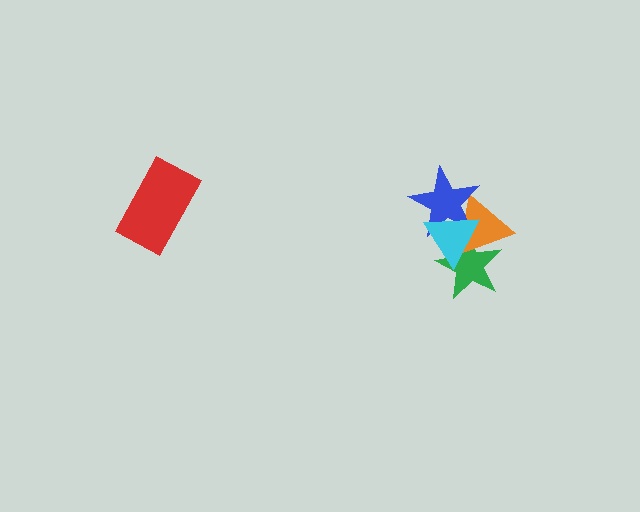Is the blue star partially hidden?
Yes, it is partially covered by another shape.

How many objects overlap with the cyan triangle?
3 objects overlap with the cyan triangle.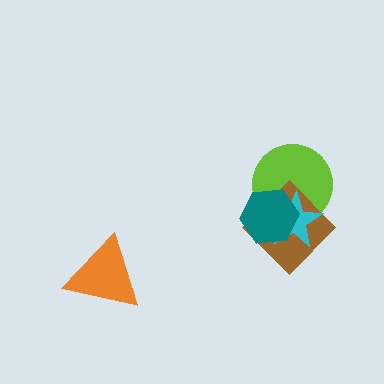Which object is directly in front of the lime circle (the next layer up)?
The brown diamond is directly in front of the lime circle.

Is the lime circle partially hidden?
Yes, it is partially covered by another shape.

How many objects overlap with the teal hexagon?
3 objects overlap with the teal hexagon.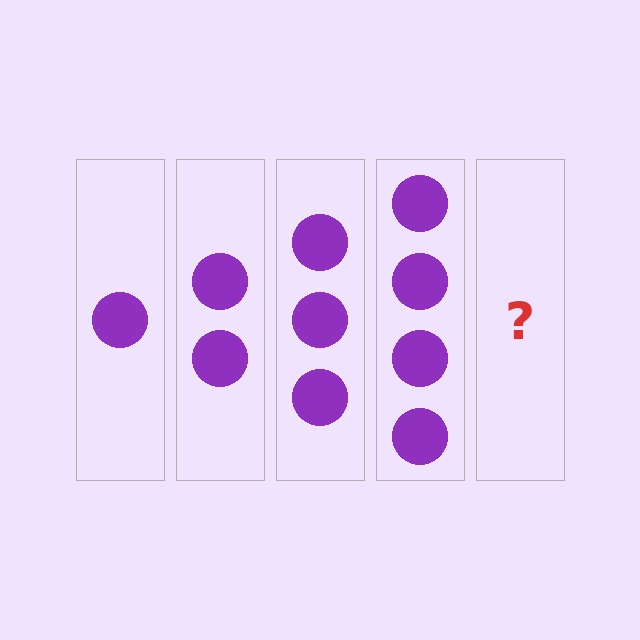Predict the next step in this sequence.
The next step is 5 circles.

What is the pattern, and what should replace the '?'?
The pattern is that each step adds one more circle. The '?' should be 5 circles.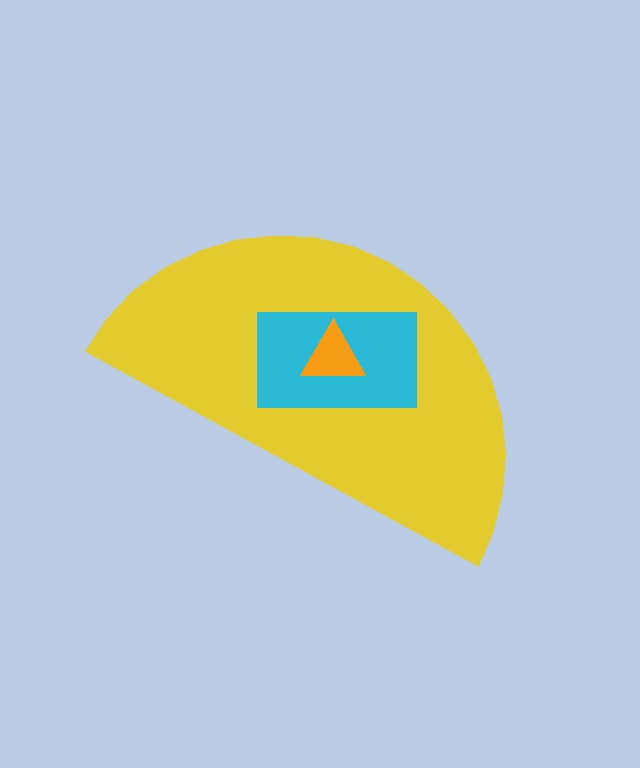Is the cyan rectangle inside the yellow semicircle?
Yes.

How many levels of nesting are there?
3.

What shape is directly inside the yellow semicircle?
The cyan rectangle.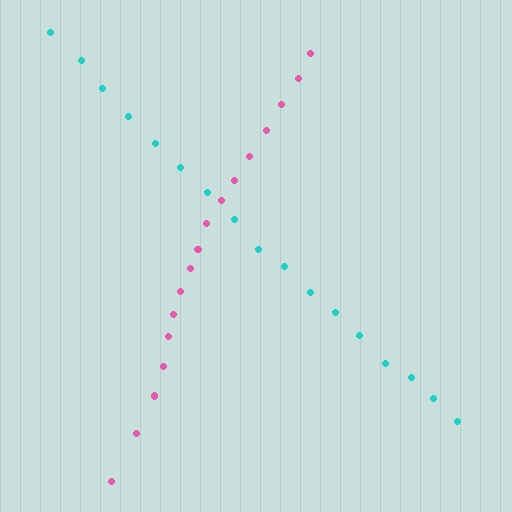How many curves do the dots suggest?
There are 2 distinct paths.